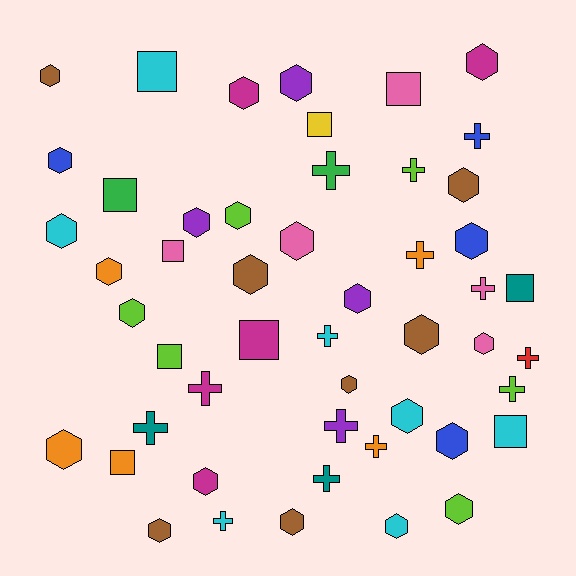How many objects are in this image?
There are 50 objects.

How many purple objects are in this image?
There are 4 purple objects.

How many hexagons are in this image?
There are 26 hexagons.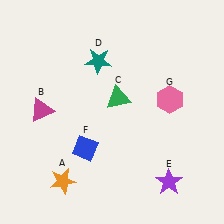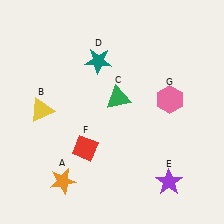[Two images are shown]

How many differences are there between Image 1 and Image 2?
There are 2 differences between the two images.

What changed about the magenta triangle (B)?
In Image 1, B is magenta. In Image 2, it changed to yellow.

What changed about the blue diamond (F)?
In Image 1, F is blue. In Image 2, it changed to red.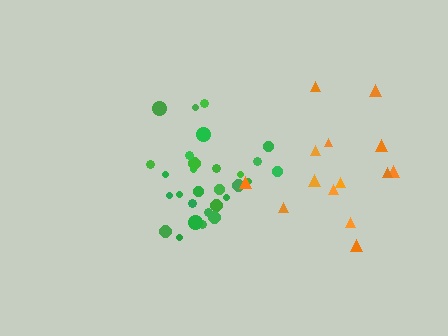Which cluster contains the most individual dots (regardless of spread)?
Green (30).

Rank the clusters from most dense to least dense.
green, orange.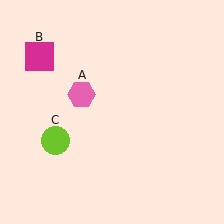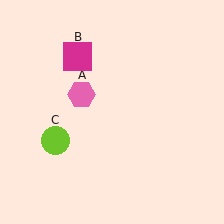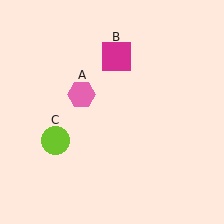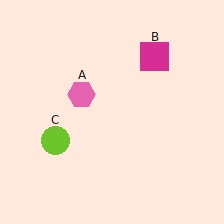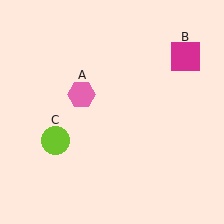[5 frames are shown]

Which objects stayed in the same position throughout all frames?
Pink hexagon (object A) and lime circle (object C) remained stationary.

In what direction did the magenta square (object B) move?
The magenta square (object B) moved right.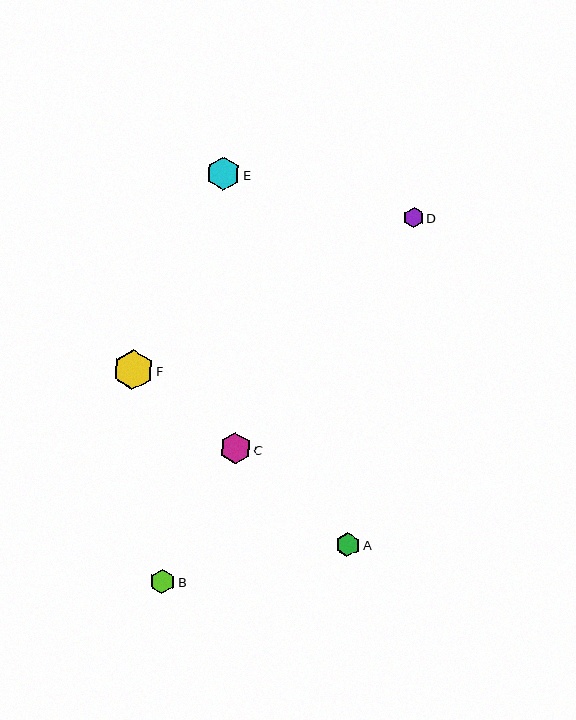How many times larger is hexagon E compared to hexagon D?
Hexagon E is approximately 1.7 times the size of hexagon D.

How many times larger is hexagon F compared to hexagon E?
Hexagon F is approximately 1.2 times the size of hexagon E.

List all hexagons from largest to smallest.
From largest to smallest: F, E, C, B, A, D.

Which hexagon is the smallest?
Hexagon D is the smallest with a size of approximately 20 pixels.